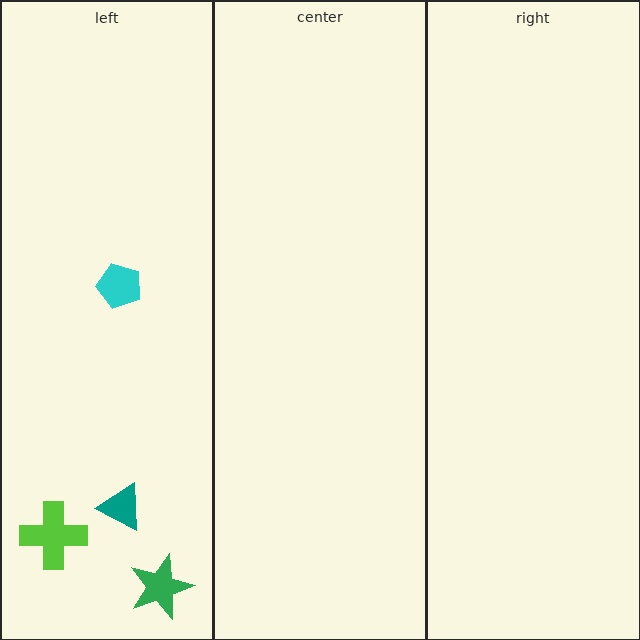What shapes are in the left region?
The green star, the lime cross, the cyan pentagon, the teal triangle.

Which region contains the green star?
The left region.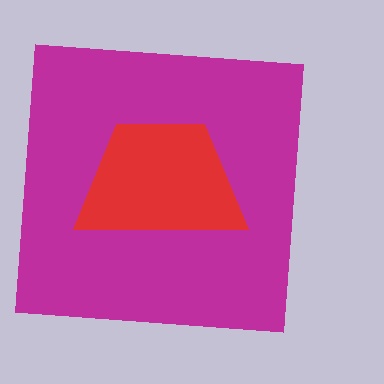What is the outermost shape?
The magenta square.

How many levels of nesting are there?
2.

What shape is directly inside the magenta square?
The red trapezoid.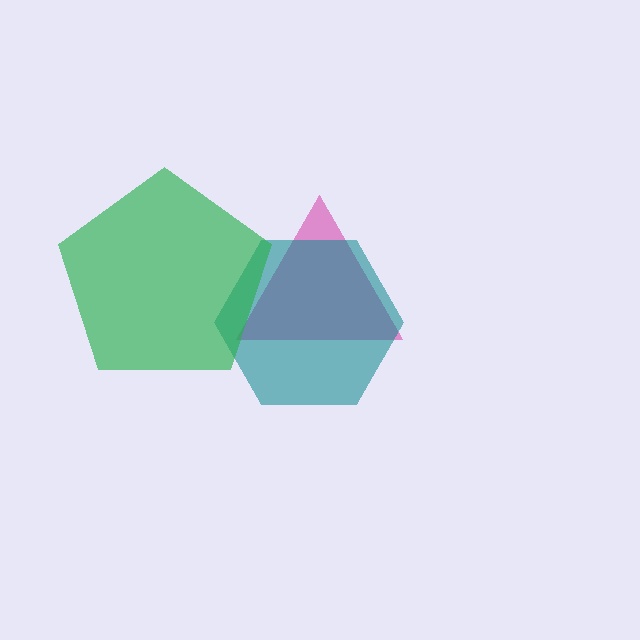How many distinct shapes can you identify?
There are 3 distinct shapes: a magenta triangle, a teal hexagon, a green pentagon.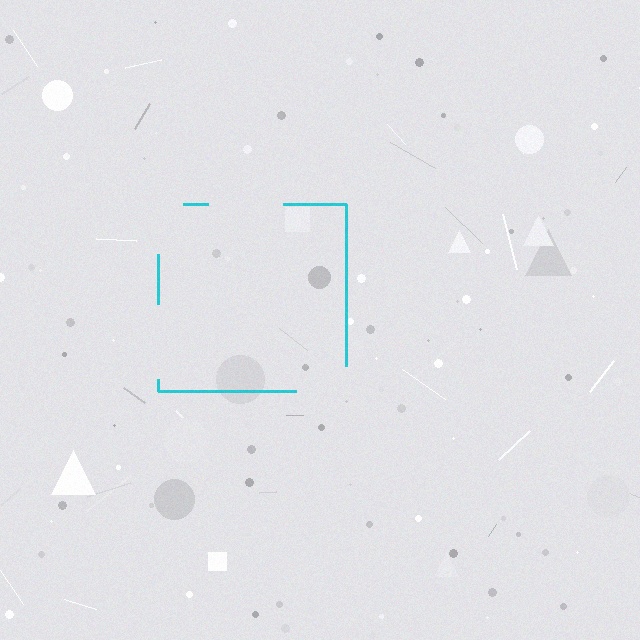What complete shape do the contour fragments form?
The contour fragments form a square.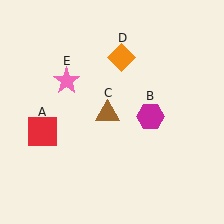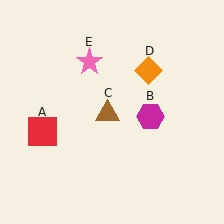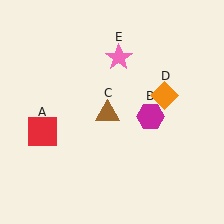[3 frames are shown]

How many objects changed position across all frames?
2 objects changed position: orange diamond (object D), pink star (object E).